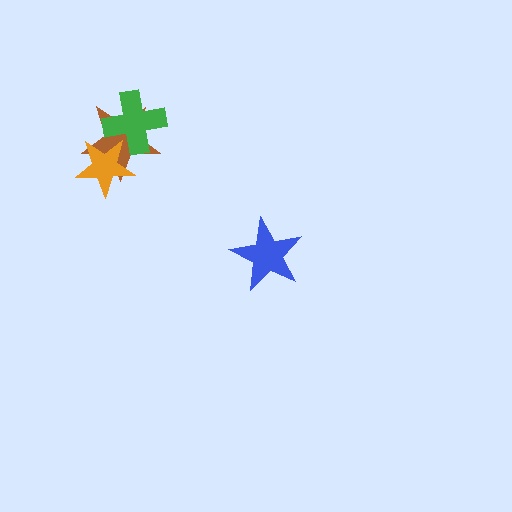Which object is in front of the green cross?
The orange star is in front of the green cross.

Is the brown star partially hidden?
Yes, it is partially covered by another shape.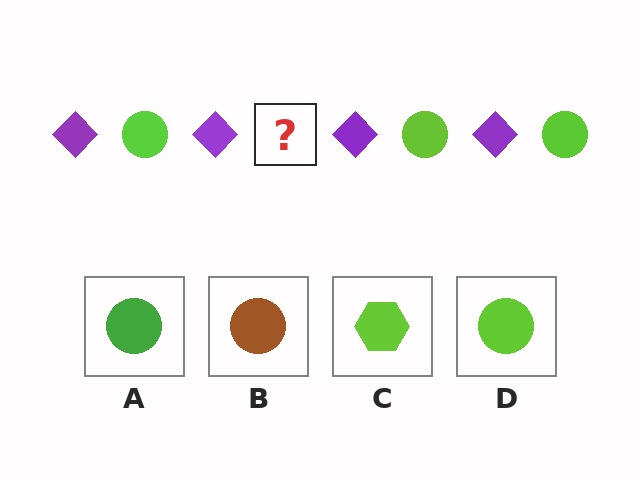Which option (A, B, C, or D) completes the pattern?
D.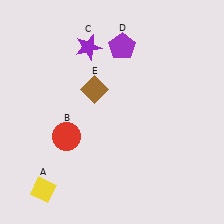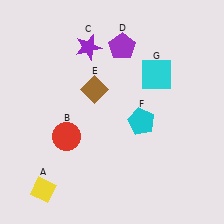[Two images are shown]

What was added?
A cyan pentagon (F), a cyan square (G) were added in Image 2.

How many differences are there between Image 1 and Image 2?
There are 2 differences between the two images.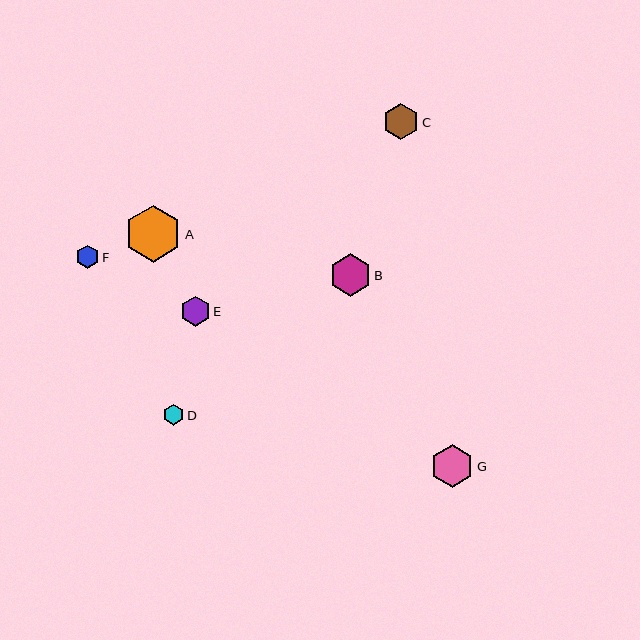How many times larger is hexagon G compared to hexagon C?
Hexagon G is approximately 1.2 times the size of hexagon C.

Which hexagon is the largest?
Hexagon A is the largest with a size of approximately 57 pixels.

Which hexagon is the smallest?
Hexagon D is the smallest with a size of approximately 20 pixels.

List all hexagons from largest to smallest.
From largest to smallest: A, G, B, C, E, F, D.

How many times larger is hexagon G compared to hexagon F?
Hexagon G is approximately 1.9 times the size of hexagon F.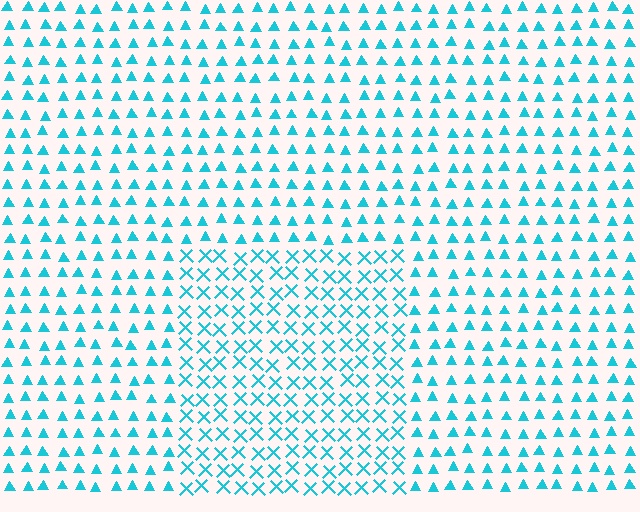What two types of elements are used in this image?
The image uses X marks inside the rectangle region and triangles outside it.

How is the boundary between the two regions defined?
The boundary is defined by a change in element shape: X marks inside vs. triangles outside. All elements share the same color and spacing.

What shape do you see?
I see a rectangle.